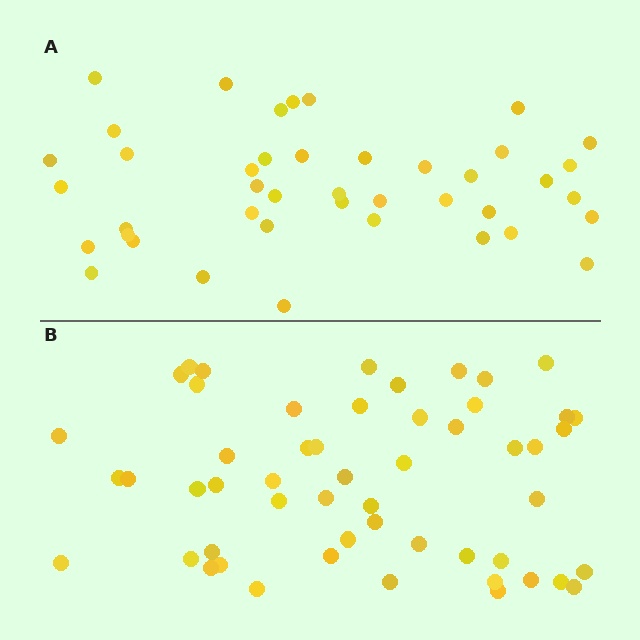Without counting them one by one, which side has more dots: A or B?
Region B (the bottom region) has more dots.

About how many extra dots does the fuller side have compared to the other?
Region B has roughly 12 or so more dots than region A.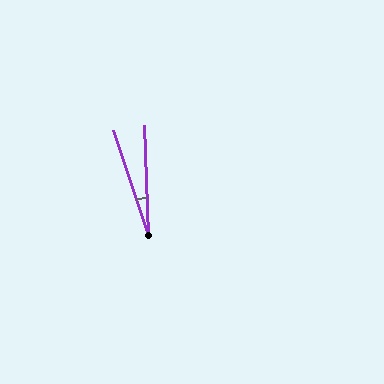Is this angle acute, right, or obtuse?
It is acute.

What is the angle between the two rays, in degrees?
Approximately 16 degrees.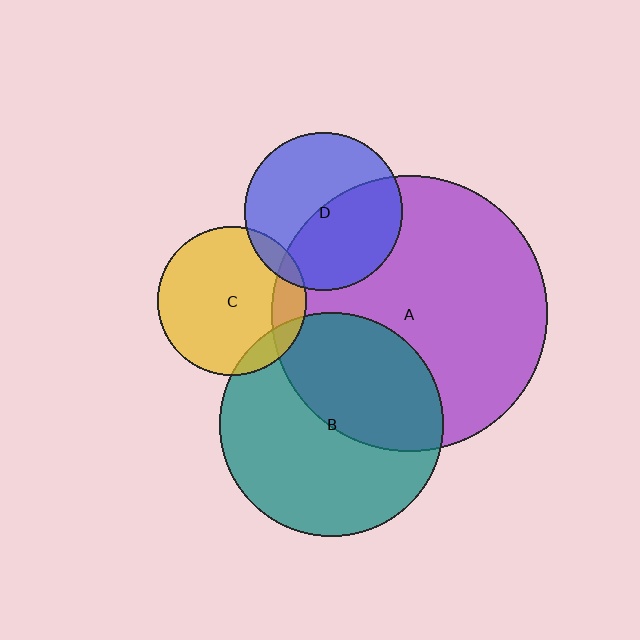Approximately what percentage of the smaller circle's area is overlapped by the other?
Approximately 15%.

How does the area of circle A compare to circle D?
Approximately 3.0 times.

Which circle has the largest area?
Circle A (purple).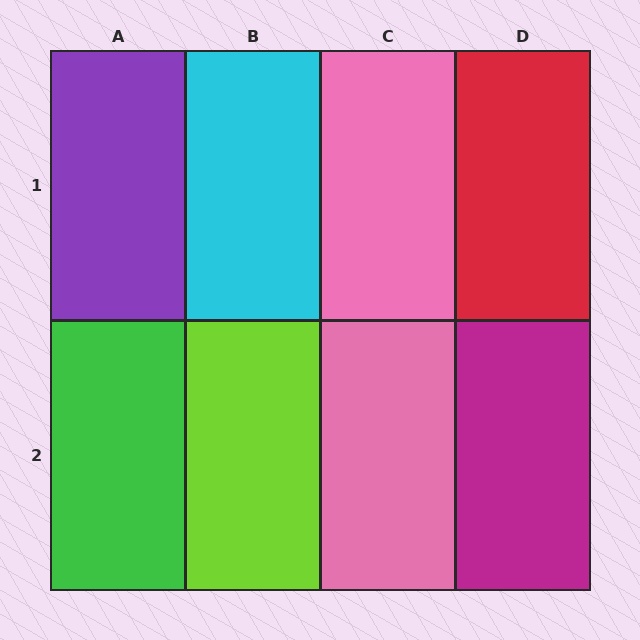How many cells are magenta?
1 cell is magenta.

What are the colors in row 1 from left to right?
Purple, cyan, pink, red.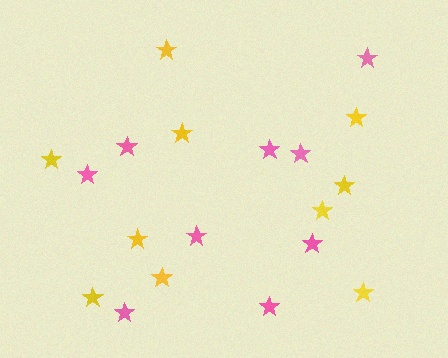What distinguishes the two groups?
There are 2 groups: one group of pink stars (9) and one group of yellow stars (10).